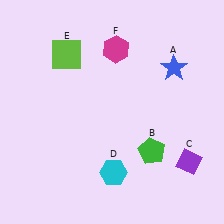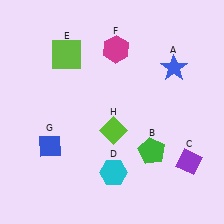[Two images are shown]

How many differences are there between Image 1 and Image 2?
There are 2 differences between the two images.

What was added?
A blue diamond (G), a lime diamond (H) were added in Image 2.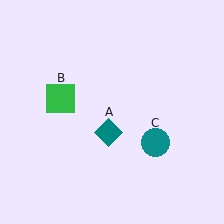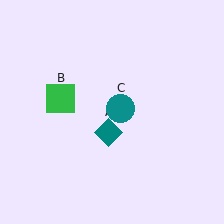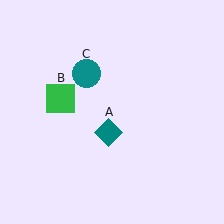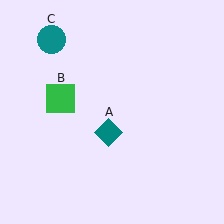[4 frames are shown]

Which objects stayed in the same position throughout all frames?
Teal diamond (object A) and green square (object B) remained stationary.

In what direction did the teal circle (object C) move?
The teal circle (object C) moved up and to the left.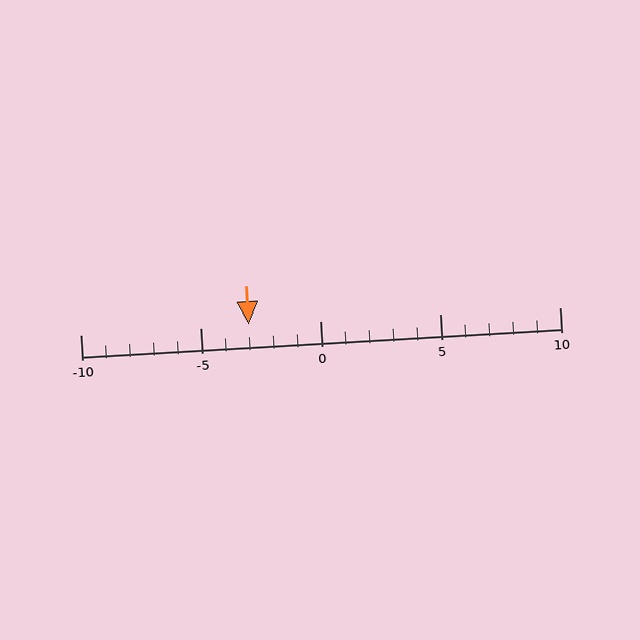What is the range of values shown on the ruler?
The ruler shows values from -10 to 10.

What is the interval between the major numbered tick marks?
The major tick marks are spaced 5 units apart.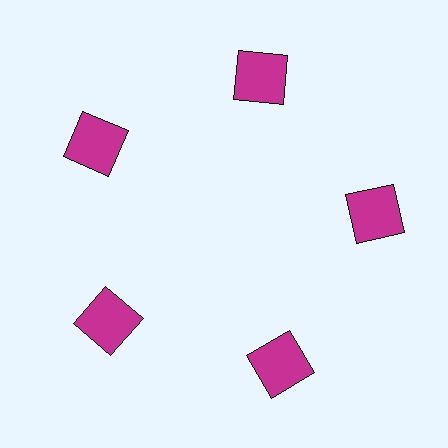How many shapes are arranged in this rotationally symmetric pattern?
There are 5 shapes, arranged in 5 groups of 1.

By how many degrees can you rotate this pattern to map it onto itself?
The pattern maps onto itself every 72 degrees of rotation.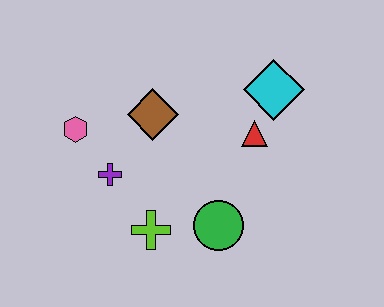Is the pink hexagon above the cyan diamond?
No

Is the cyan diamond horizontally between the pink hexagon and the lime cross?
No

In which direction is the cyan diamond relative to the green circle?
The cyan diamond is above the green circle.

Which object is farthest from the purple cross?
The cyan diamond is farthest from the purple cross.